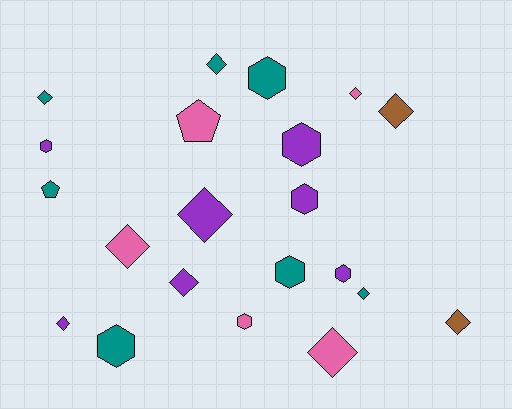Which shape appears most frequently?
Diamond, with 11 objects.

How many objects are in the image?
There are 21 objects.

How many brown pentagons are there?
There are no brown pentagons.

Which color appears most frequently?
Teal, with 7 objects.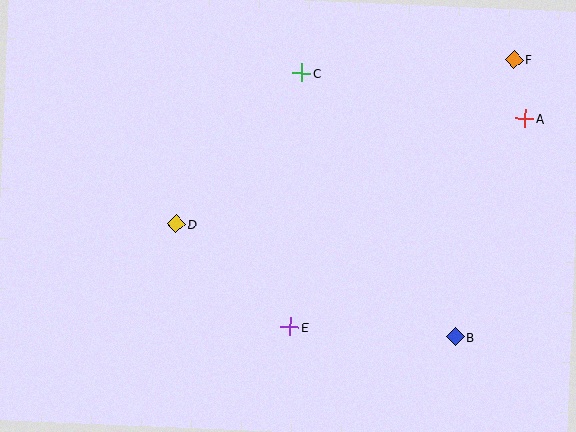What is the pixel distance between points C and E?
The distance between C and E is 254 pixels.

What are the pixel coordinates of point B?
Point B is at (455, 337).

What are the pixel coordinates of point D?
Point D is at (176, 224).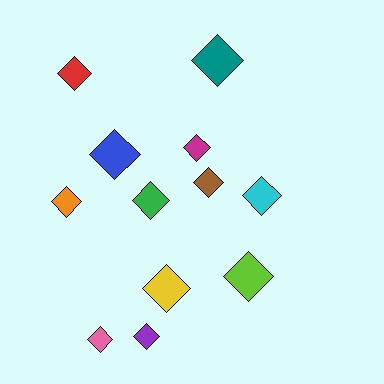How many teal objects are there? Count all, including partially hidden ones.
There is 1 teal object.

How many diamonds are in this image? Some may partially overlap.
There are 12 diamonds.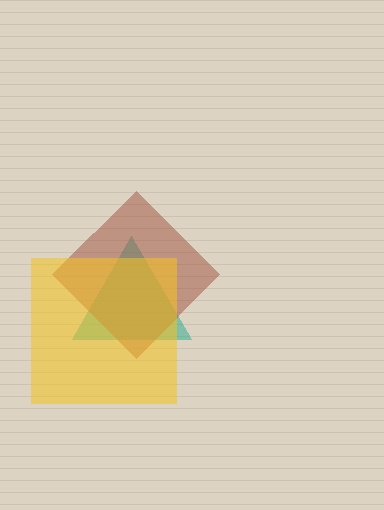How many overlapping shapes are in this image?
There are 3 overlapping shapes in the image.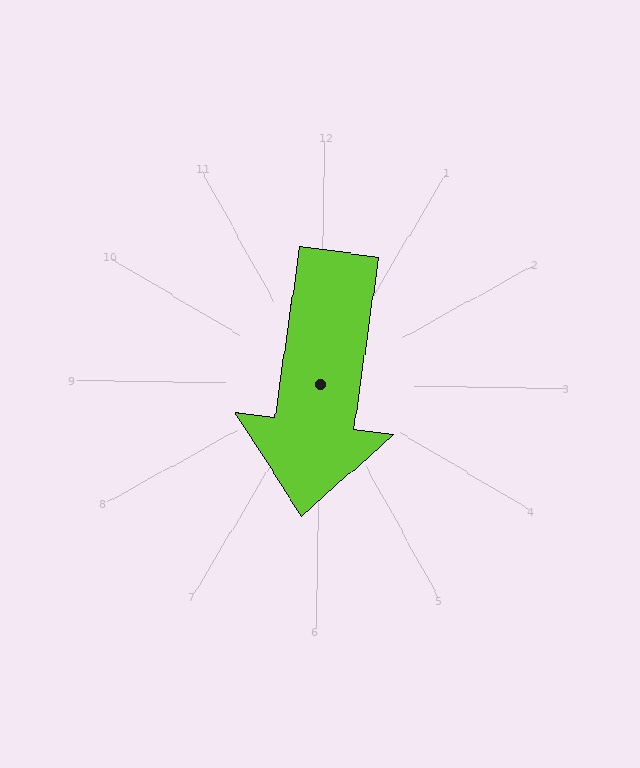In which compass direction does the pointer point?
South.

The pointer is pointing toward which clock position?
Roughly 6 o'clock.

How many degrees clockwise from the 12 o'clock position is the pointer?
Approximately 187 degrees.